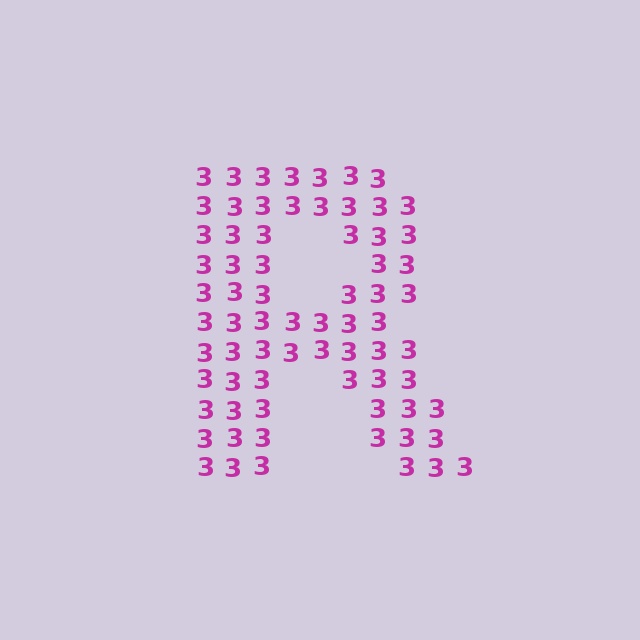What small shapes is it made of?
It is made of small digit 3's.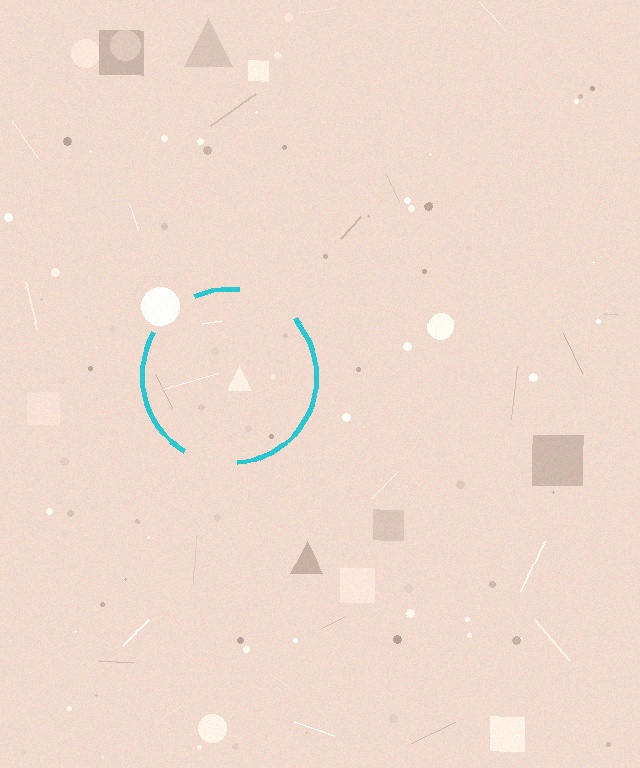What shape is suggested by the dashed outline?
The dashed outline suggests a circle.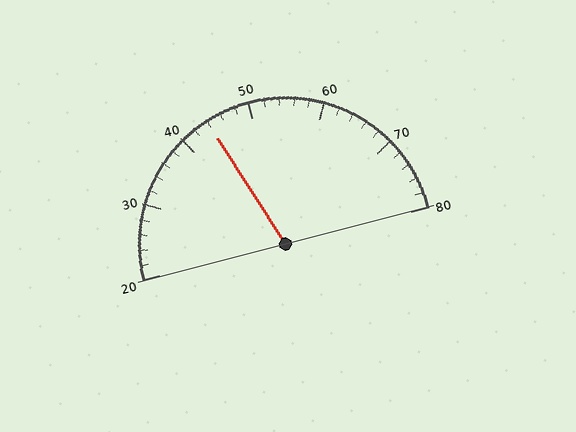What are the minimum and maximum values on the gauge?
The gauge ranges from 20 to 80.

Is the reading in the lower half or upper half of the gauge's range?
The reading is in the lower half of the range (20 to 80).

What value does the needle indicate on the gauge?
The needle indicates approximately 44.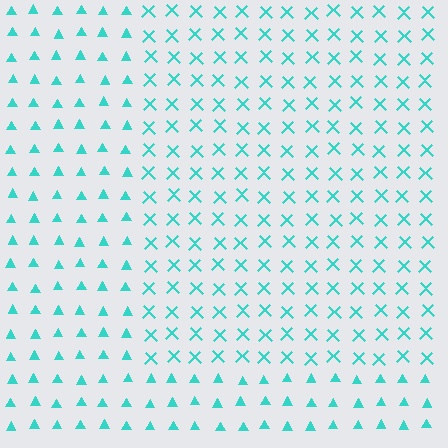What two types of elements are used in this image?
The image uses X marks inside the rectangle region and triangles outside it.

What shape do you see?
I see a rectangle.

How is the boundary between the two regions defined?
The boundary is defined by a change in element shape: X marks inside vs. triangles outside. All elements share the same color and spacing.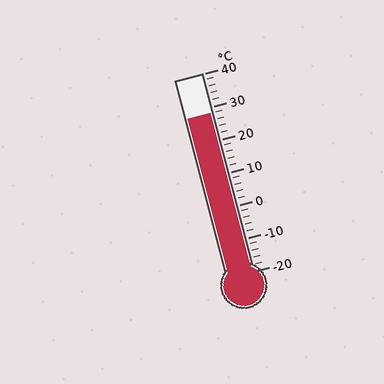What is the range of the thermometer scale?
The thermometer scale ranges from -20°C to 40°C.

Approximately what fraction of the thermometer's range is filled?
The thermometer is filled to approximately 80% of its range.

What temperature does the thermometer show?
The thermometer shows approximately 28°C.